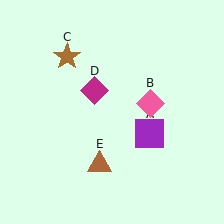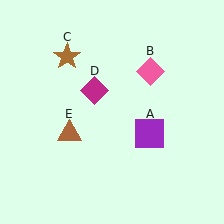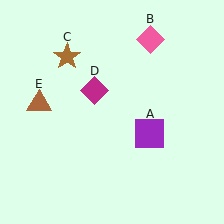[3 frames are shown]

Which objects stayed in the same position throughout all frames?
Purple square (object A) and brown star (object C) and magenta diamond (object D) remained stationary.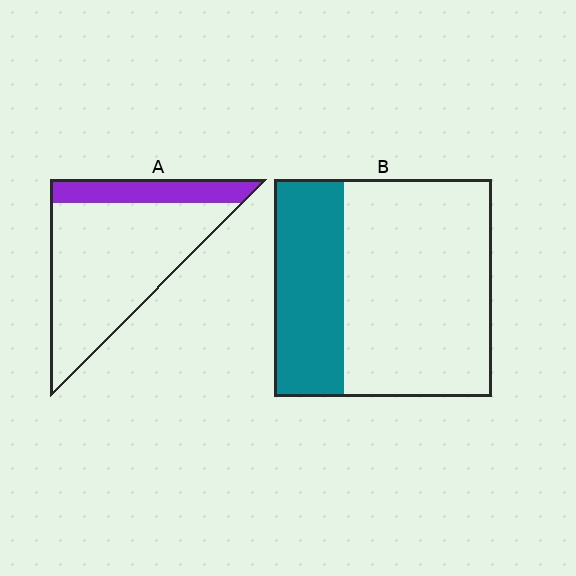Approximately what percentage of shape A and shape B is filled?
A is approximately 20% and B is approximately 30%.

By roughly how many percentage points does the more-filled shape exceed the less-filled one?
By roughly 10 percentage points (B over A).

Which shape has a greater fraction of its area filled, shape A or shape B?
Shape B.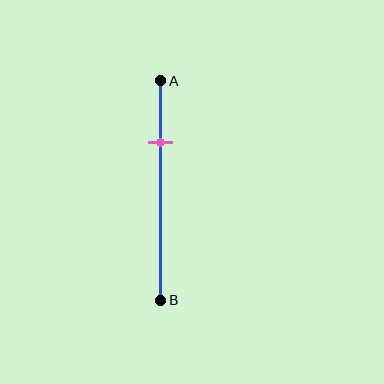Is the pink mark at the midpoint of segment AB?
No, the mark is at about 30% from A, not at the 50% midpoint.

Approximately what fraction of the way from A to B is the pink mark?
The pink mark is approximately 30% of the way from A to B.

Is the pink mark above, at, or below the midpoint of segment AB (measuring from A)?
The pink mark is above the midpoint of segment AB.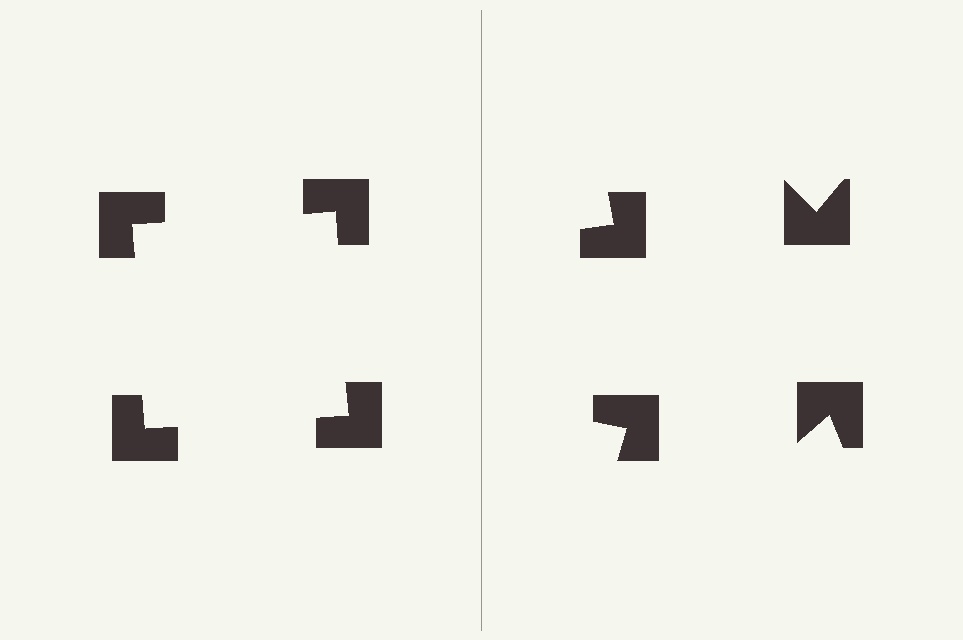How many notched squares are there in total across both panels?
8 — 4 on each side.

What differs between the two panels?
The notched squares are positioned identically on both sides; only the wedge orientations differ. On the left they align to a square; on the right they are misaligned.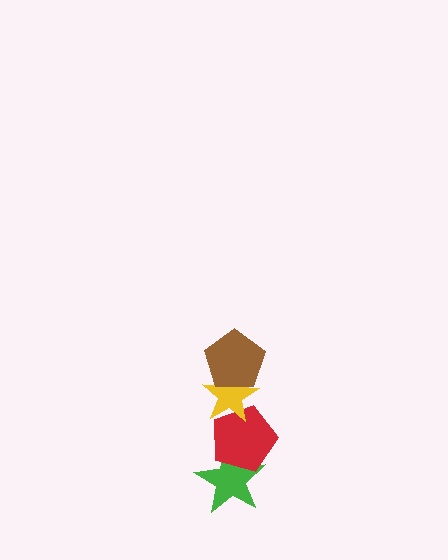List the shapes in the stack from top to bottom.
From top to bottom: the brown pentagon, the yellow star, the red pentagon, the green star.